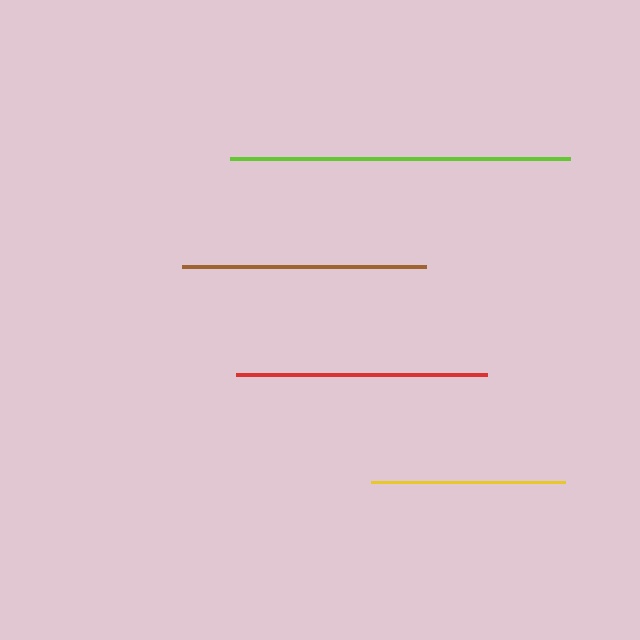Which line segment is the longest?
The lime line is the longest at approximately 340 pixels.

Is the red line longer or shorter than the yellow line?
The red line is longer than the yellow line.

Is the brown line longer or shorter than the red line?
The red line is longer than the brown line.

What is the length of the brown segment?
The brown segment is approximately 244 pixels long.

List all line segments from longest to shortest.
From longest to shortest: lime, red, brown, yellow.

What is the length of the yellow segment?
The yellow segment is approximately 194 pixels long.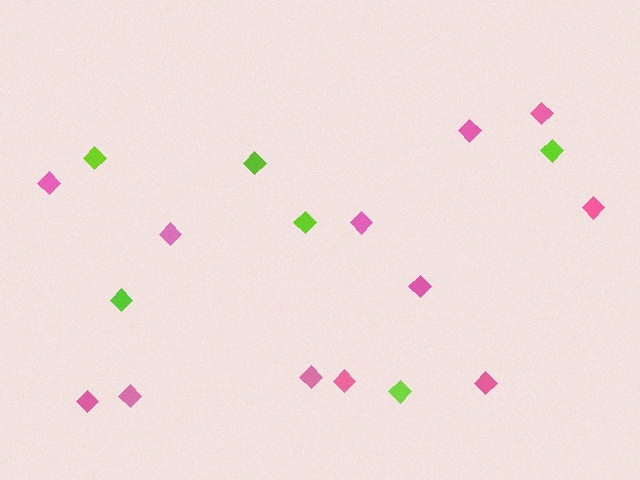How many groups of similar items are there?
There are 2 groups: one group of pink diamonds (12) and one group of lime diamonds (6).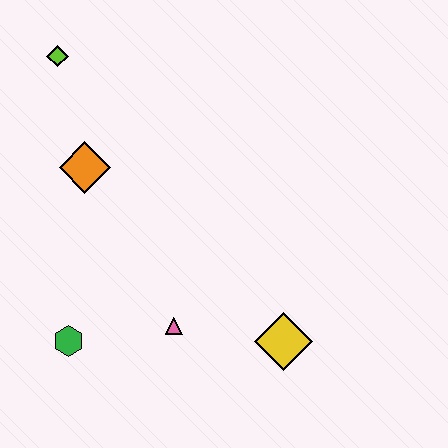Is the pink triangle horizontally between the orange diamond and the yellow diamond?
Yes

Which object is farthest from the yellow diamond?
The lime diamond is farthest from the yellow diamond.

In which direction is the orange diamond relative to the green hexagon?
The orange diamond is above the green hexagon.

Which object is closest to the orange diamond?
The lime diamond is closest to the orange diamond.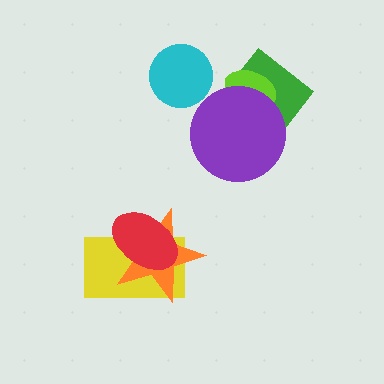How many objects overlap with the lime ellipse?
2 objects overlap with the lime ellipse.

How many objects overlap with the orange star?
2 objects overlap with the orange star.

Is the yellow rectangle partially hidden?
Yes, it is partially covered by another shape.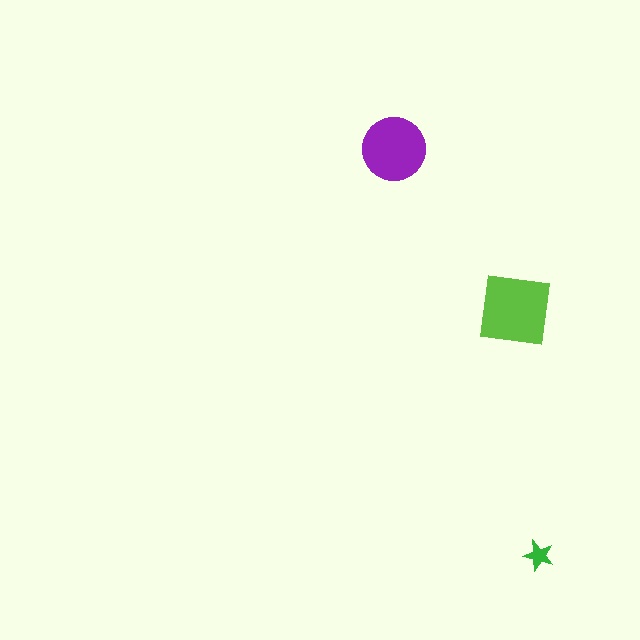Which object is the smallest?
The green star.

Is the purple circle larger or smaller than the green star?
Larger.